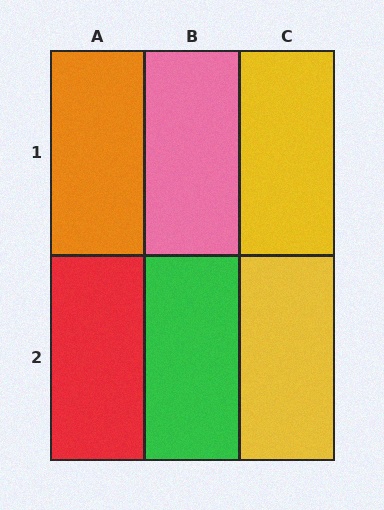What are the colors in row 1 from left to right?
Orange, pink, yellow.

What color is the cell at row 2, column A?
Red.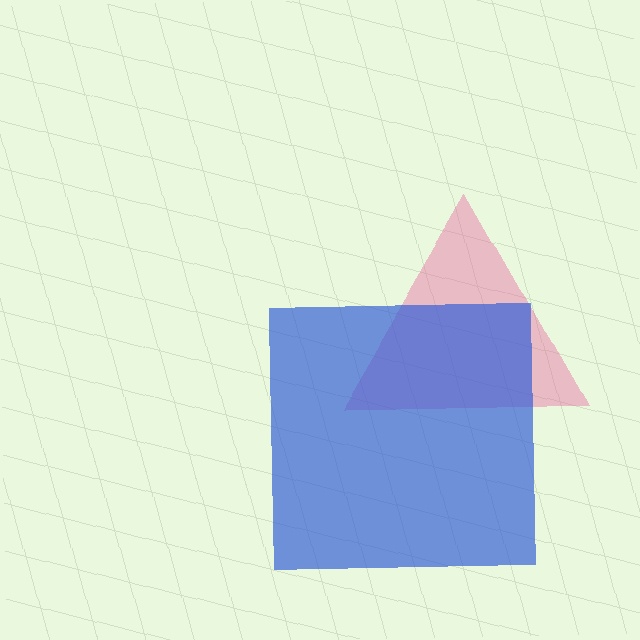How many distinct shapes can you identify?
There are 2 distinct shapes: a pink triangle, a blue square.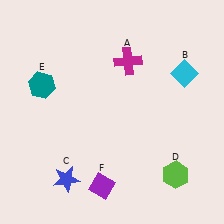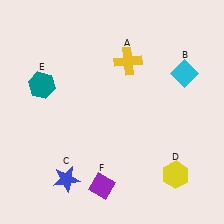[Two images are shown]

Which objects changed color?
A changed from magenta to yellow. D changed from lime to yellow.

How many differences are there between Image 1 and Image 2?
There are 2 differences between the two images.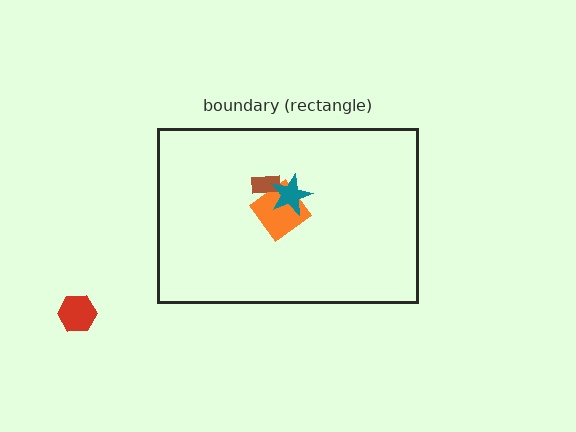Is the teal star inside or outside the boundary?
Inside.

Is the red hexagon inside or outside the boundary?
Outside.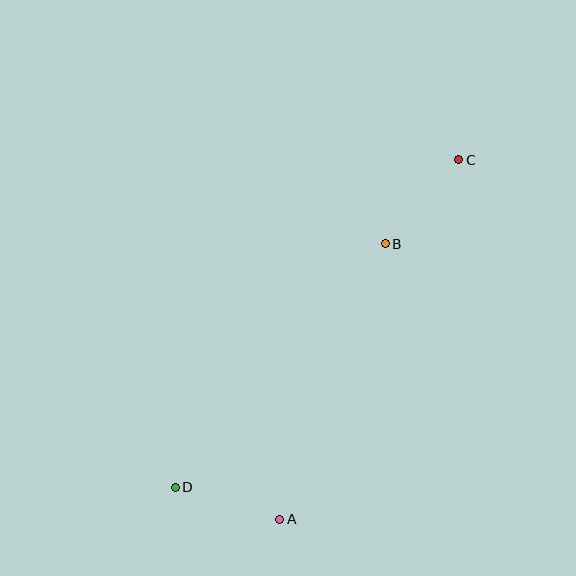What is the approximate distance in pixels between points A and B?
The distance between A and B is approximately 295 pixels.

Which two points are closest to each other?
Points A and D are closest to each other.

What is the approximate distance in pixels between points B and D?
The distance between B and D is approximately 322 pixels.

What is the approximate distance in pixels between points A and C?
The distance between A and C is approximately 402 pixels.